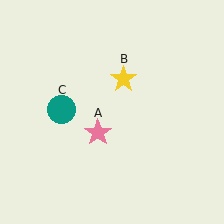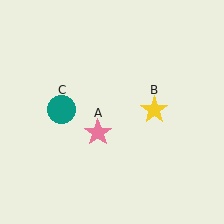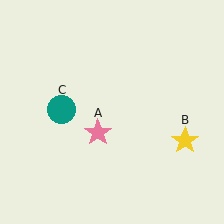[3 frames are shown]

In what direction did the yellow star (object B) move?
The yellow star (object B) moved down and to the right.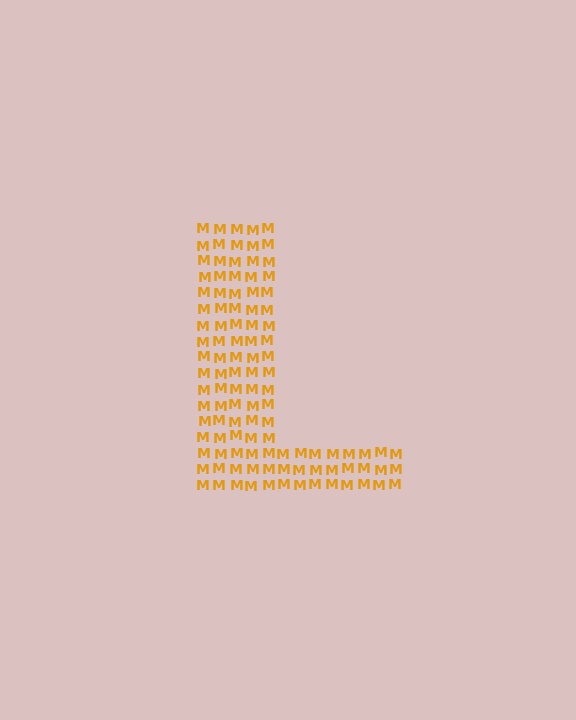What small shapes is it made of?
It is made of small letter M's.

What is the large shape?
The large shape is the letter L.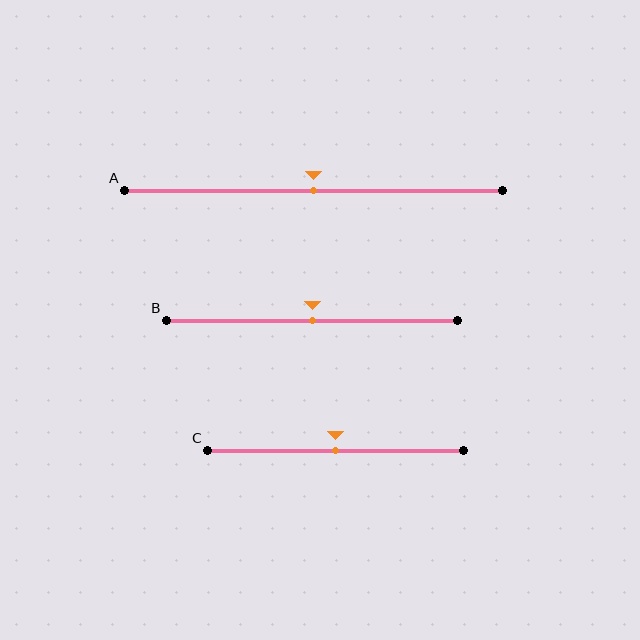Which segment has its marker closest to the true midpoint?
Segment A has its marker closest to the true midpoint.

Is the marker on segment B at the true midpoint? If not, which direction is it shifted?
Yes, the marker on segment B is at the true midpoint.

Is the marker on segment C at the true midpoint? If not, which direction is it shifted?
Yes, the marker on segment C is at the true midpoint.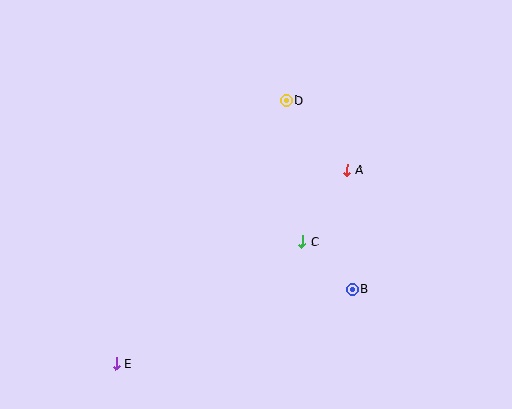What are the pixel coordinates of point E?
Point E is at (116, 363).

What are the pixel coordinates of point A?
Point A is at (347, 170).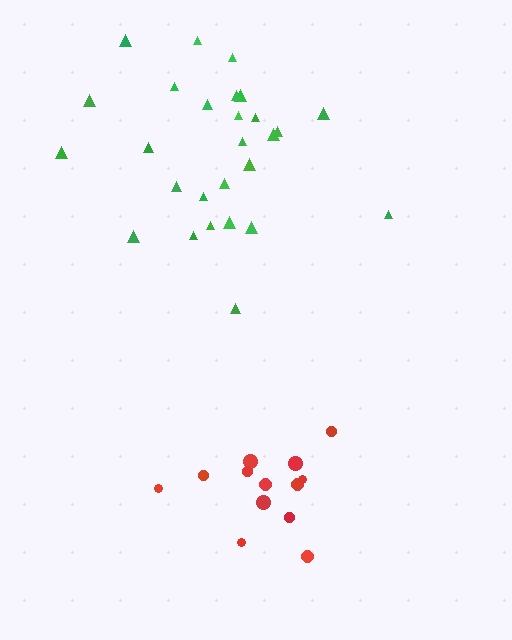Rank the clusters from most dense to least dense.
red, green.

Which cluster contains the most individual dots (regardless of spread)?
Green (27).